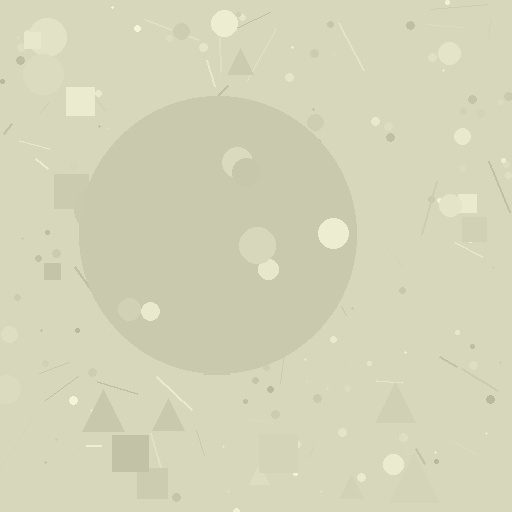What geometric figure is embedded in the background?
A circle is embedded in the background.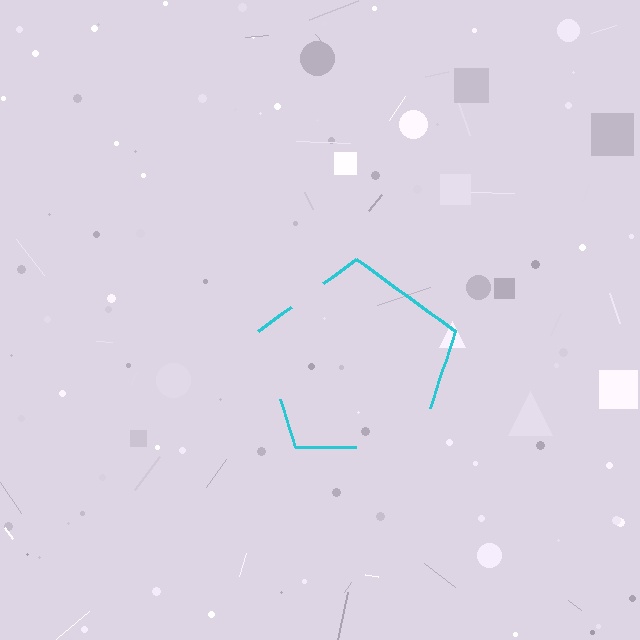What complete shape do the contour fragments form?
The contour fragments form a pentagon.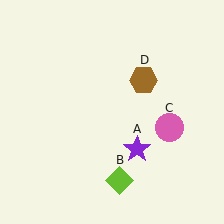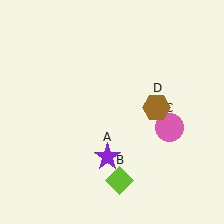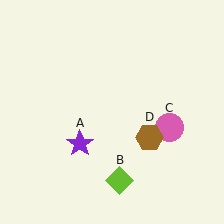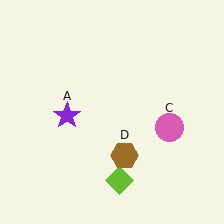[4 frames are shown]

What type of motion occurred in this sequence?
The purple star (object A), brown hexagon (object D) rotated clockwise around the center of the scene.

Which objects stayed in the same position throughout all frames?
Lime diamond (object B) and pink circle (object C) remained stationary.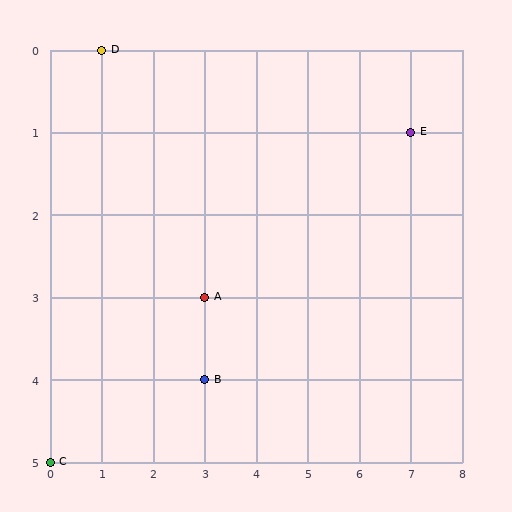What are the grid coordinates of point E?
Point E is at grid coordinates (7, 1).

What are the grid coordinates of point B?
Point B is at grid coordinates (3, 4).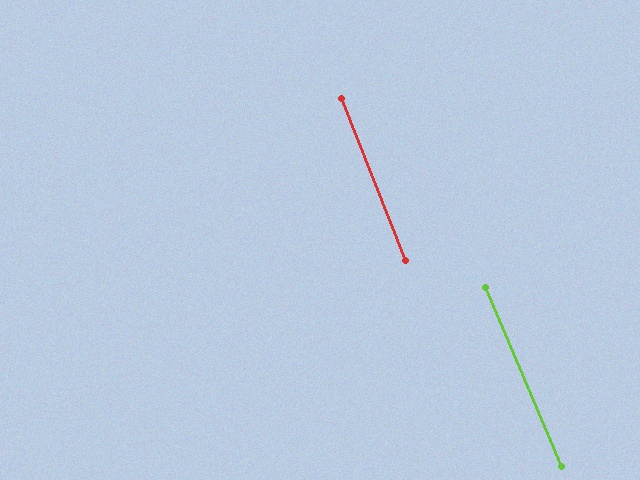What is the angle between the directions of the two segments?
Approximately 2 degrees.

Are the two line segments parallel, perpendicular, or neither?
Parallel — their directions differ by only 1.5°.